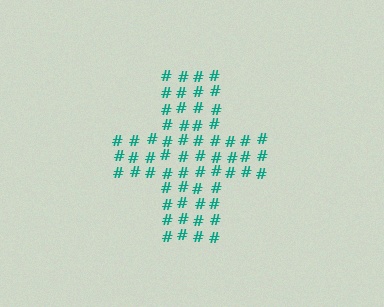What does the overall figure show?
The overall figure shows a cross.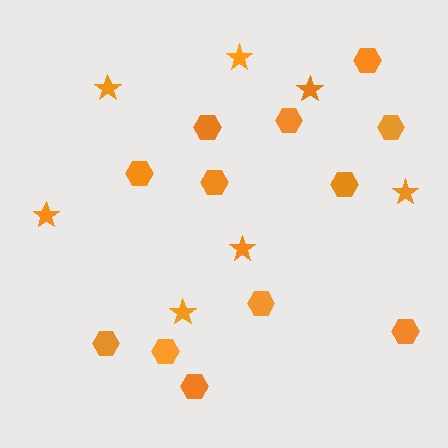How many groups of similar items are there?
There are 2 groups: one group of hexagons (12) and one group of stars (7).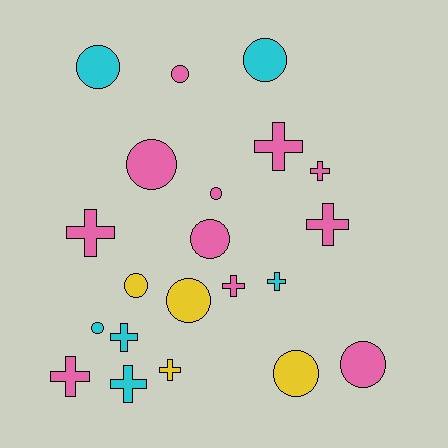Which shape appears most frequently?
Circle, with 11 objects.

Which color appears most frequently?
Pink, with 11 objects.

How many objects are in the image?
There are 21 objects.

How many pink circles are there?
There are 5 pink circles.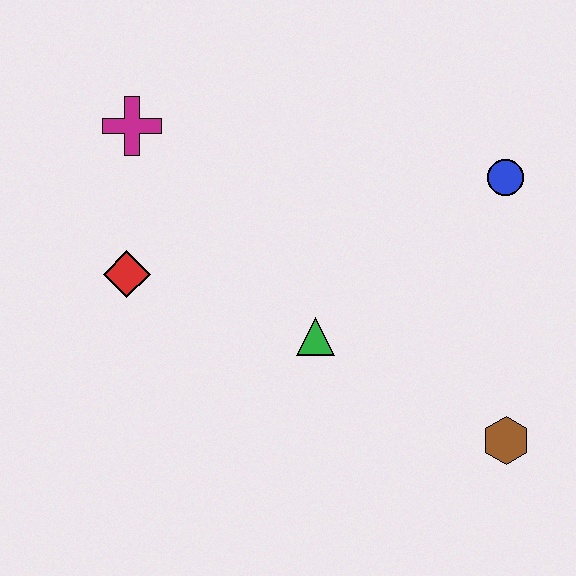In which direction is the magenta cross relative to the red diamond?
The magenta cross is above the red diamond.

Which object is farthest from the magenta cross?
The brown hexagon is farthest from the magenta cross.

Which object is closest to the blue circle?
The green triangle is closest to the blue circle.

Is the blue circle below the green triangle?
No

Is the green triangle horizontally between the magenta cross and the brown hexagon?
Yes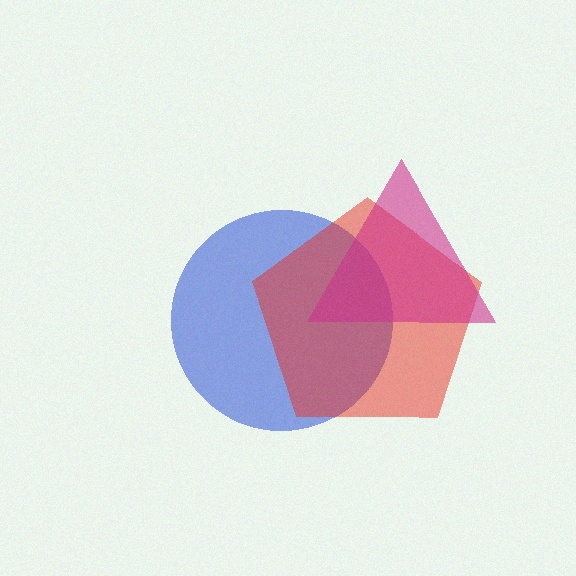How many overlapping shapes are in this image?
There are 3 overlapping shapes in the image.